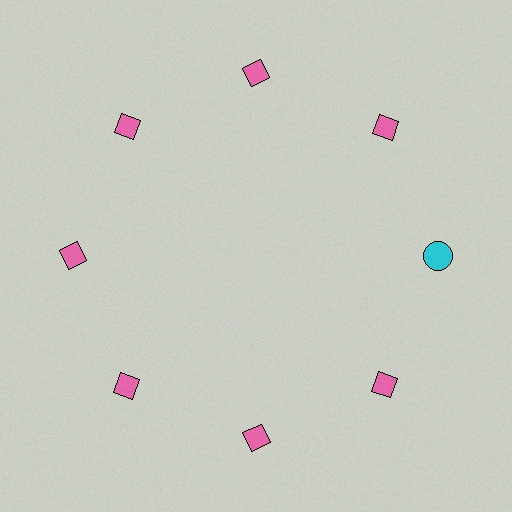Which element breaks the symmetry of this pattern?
The cyan circle at roughly the 3 o'clock position breaks the symmetry. All other shapes are pink diamonds.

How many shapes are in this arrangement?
There are 8 shapes arranged in a ring pattern.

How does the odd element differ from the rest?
It differs in both color (cyan instead of pink) and shape (circle instead of diamond).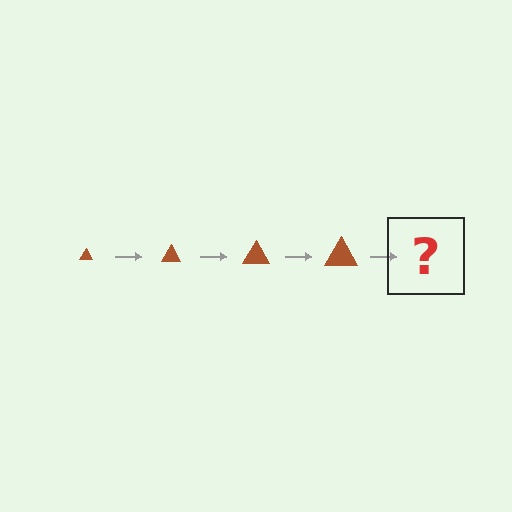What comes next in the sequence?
The next element should be a brown triangle, larger than the previous one.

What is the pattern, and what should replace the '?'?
The pattern is that the triangle gets progressively larger each step. The '?' should be a brown triangle, larger than the previous one.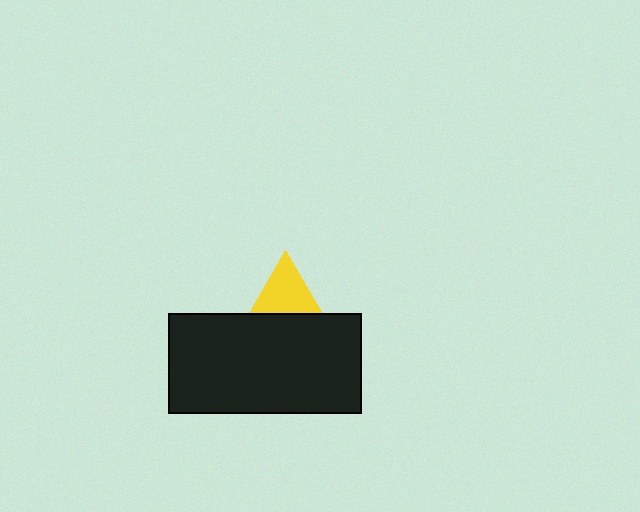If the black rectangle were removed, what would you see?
You would see the complete yellow triangle.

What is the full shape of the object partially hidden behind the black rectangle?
The partially hidden object is a yellow triangle.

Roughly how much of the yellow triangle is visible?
A small part of it is visible (roughly 44%).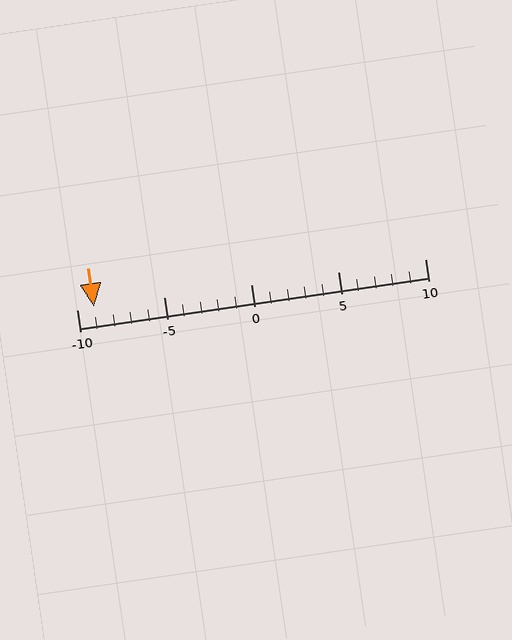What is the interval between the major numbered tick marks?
The major tick marks are spaced 5 units apart.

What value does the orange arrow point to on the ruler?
The orange arrow points to approximately -9.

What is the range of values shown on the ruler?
The ruler shows values from -10 to 10.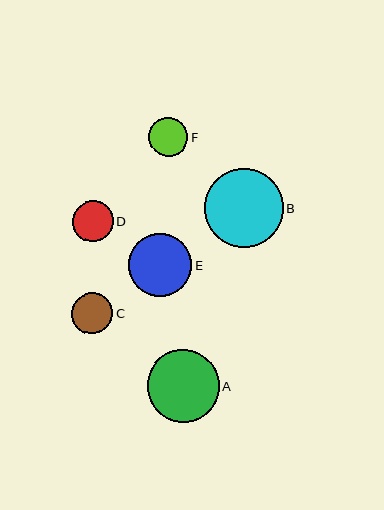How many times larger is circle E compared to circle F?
Circle E is approximately 1.6 times the size of circle F.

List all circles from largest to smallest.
From largest to smallest: B, A, E, C, D, F.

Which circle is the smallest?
Circle F is the smallest with a size of approximately 39 pixels.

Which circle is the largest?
Circle B is the largest with a size of approximately 79 pixels.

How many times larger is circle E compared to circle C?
Circle E is approximately 1.5 times the size of circle C.